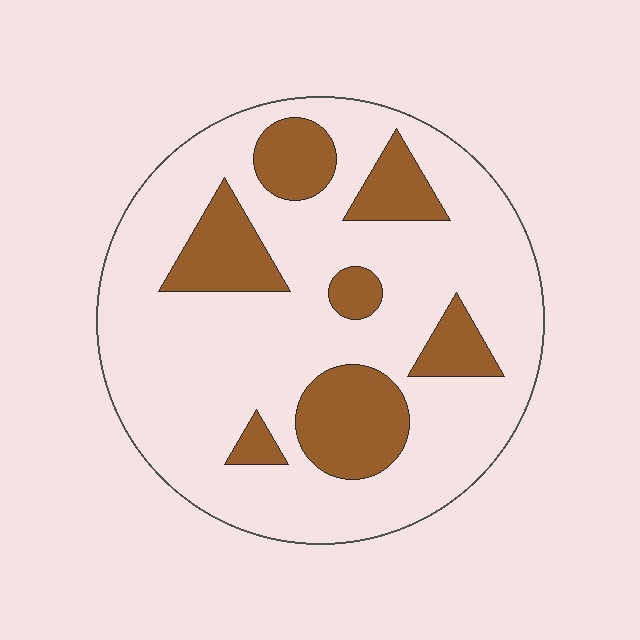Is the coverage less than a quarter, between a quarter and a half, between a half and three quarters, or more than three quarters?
Less than a quarter.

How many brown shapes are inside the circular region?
7.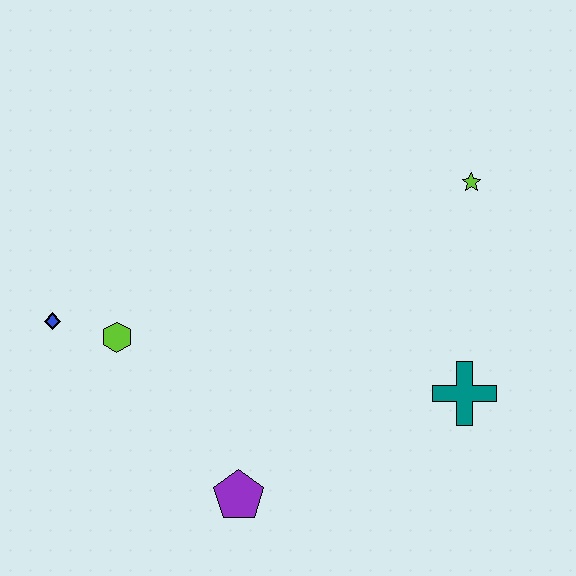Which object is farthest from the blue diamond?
The lime star is farthest from the blue diamond.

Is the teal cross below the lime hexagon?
Yes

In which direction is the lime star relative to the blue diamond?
The lime star is to the right of the blue diamond.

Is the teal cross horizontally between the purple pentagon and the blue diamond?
No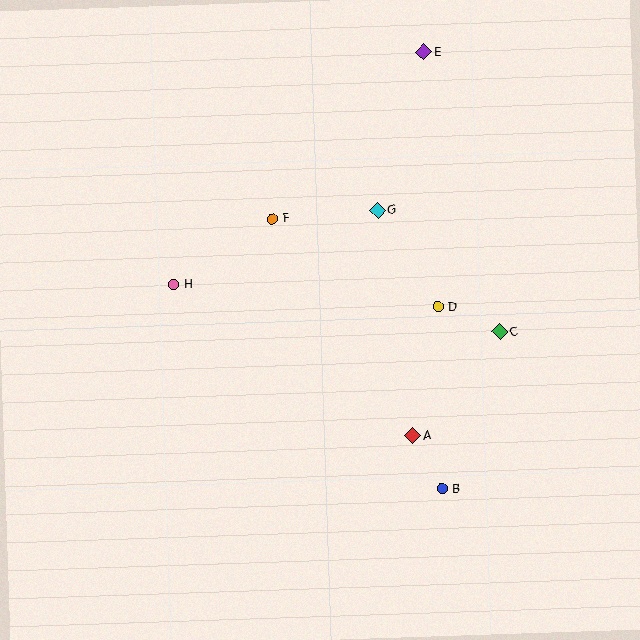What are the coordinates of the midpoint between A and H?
The midpoint between A and H is at (293, 360).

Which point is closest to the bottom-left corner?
Point H is closest to the bottom-left corner.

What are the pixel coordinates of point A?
Point A is at (413, 436).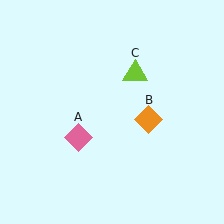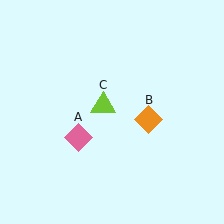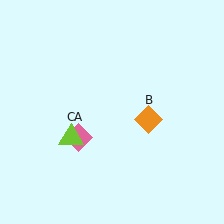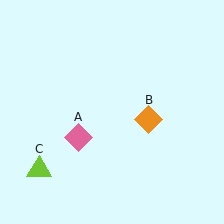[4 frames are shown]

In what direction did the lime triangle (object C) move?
The lime triangle (object C) moved down and to the left.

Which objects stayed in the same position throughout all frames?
Pink diamond (object A) and orange diamond (object B) remained stationary.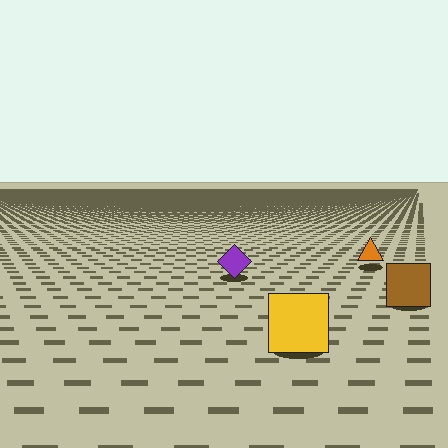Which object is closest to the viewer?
The yellow square is closest. The texture marks near it are larger and more spread out.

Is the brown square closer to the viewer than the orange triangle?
Yes. The brown square is closer — you can tell from the texture gradient: the ground texture is coarser near it.